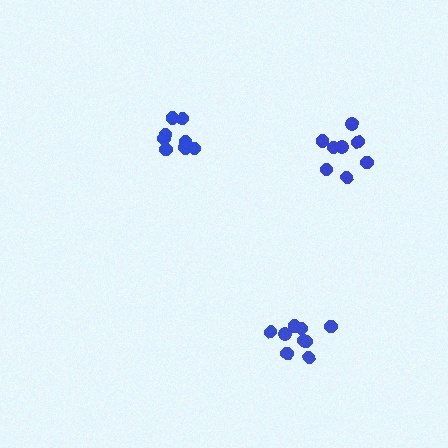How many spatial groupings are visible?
There are 3 spatial groupings.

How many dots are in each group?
Group 1: 8 dots, Group 2: 9 dots, Group 3: 9 dots (26 total).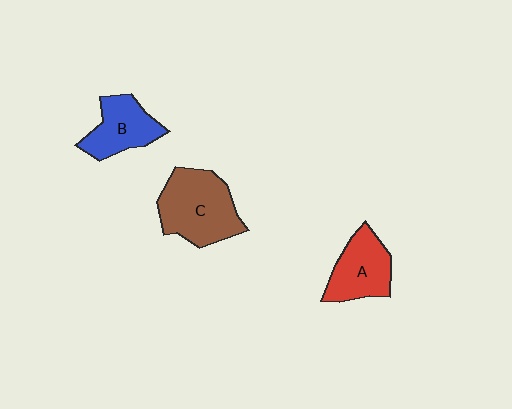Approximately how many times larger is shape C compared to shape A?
Approximately 1.4 times.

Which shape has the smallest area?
Shape B (blue).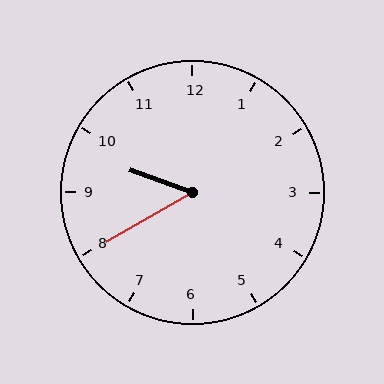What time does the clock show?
9:40.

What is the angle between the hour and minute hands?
Approximately 50 degrees.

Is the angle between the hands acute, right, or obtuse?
It is acute.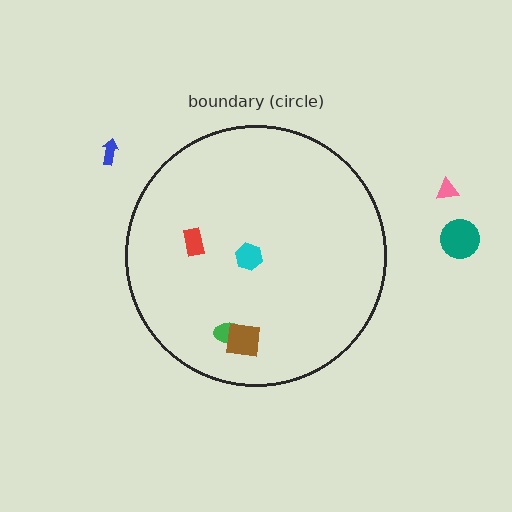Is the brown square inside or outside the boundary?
Inside.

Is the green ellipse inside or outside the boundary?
Inside.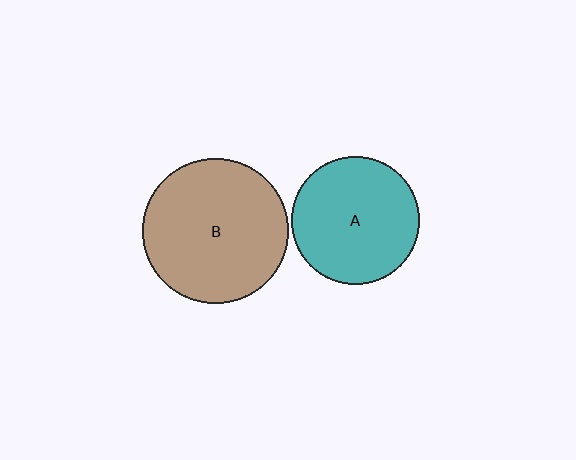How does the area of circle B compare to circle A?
Approximately 1.3 times.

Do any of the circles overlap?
No, none of the circles overlap.